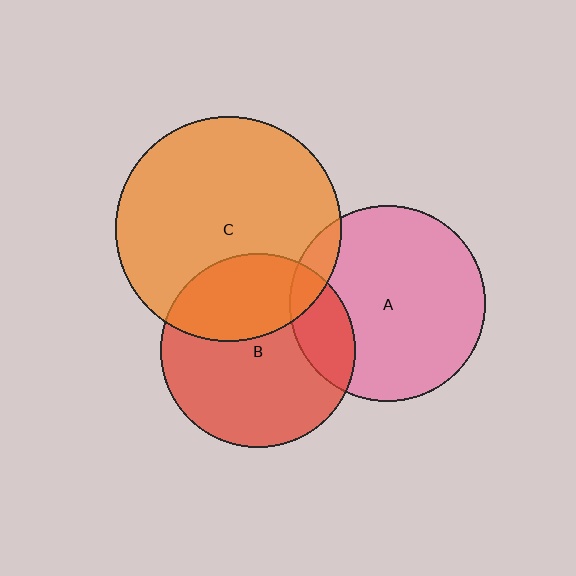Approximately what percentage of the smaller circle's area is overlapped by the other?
Approximately 35%.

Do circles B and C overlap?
Yes.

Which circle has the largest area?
Circle C (orange).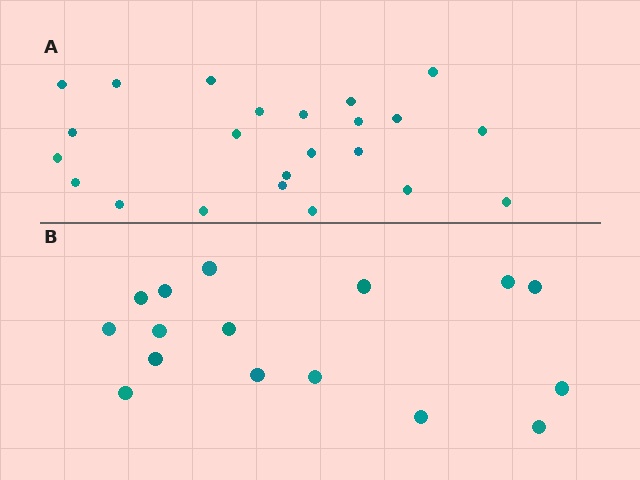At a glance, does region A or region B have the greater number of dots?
Region A (the top region) has more dots.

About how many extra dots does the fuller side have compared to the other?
Region A has roughly 8 or so more dots than region B.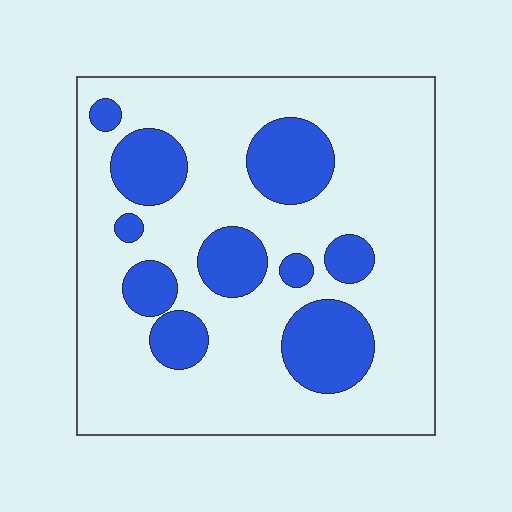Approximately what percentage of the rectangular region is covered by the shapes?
Approximately 25%.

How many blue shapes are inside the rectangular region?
10.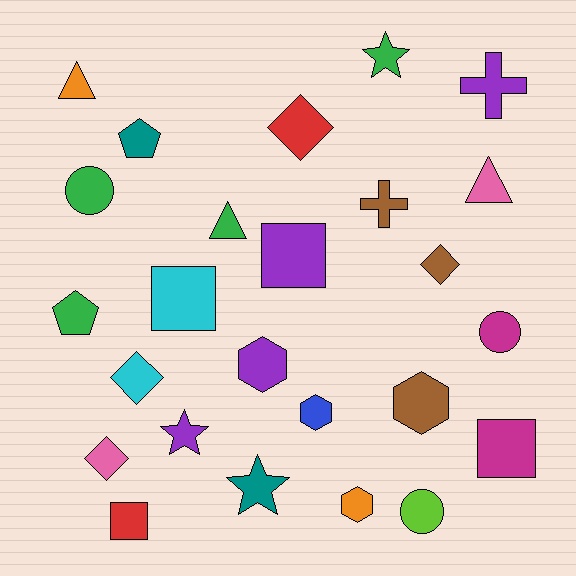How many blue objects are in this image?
There is 1 blue object.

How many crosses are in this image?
There are 2 crosses.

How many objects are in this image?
There are 25 objects.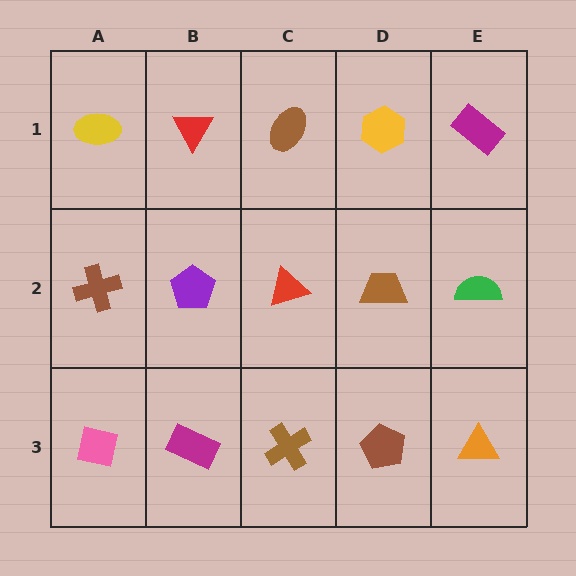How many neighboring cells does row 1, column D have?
3.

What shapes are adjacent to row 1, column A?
A brown cross (row 2, column A), a red triangle (row 1, column B).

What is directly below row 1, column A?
A brown cross.